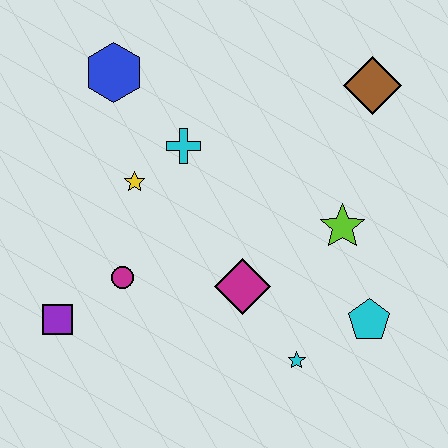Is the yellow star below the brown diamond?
Yes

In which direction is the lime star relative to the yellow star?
The lime star is to the right of the yellow star.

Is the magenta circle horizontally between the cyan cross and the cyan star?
No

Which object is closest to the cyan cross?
The yellow star is closest to the cyan cross.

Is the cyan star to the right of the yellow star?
Yes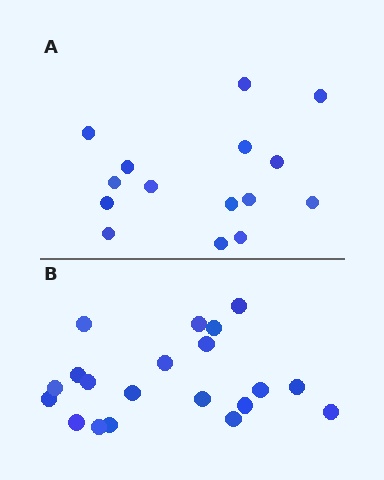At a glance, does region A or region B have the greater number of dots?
Region B (the bottom region) has more dots.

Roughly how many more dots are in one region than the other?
Region B has about 5 more dots than region A.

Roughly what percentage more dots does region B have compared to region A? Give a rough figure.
About 35% more.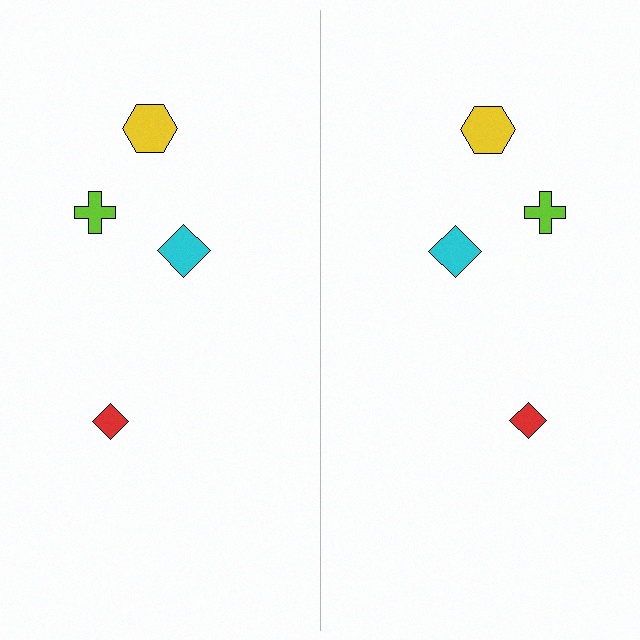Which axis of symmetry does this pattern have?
The pattern has a vertical axis of symmetry running through the center of the image.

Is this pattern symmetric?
Yes, this pattern has bilateral (reflection) symmetry.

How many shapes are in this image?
There are 8 shapes in this image.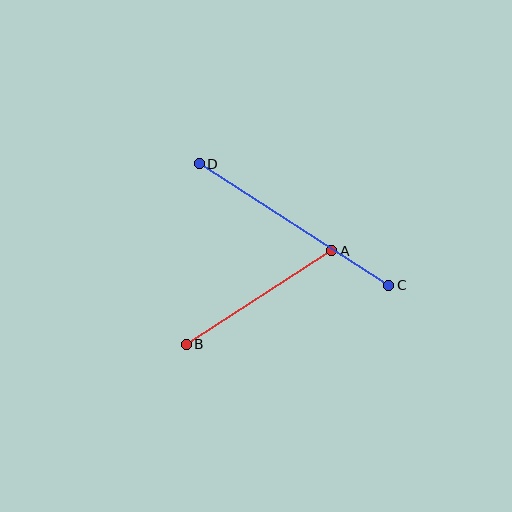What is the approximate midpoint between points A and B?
The midpoint is at approximately (259, 298) pixels.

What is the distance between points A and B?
The distance is approximately 173 pixels.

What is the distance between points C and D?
The distance is approximately 225 pixels.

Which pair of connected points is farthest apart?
Points C and D are farthest apart.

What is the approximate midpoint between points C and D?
The midpoint is at approximately (294, 224) pixels.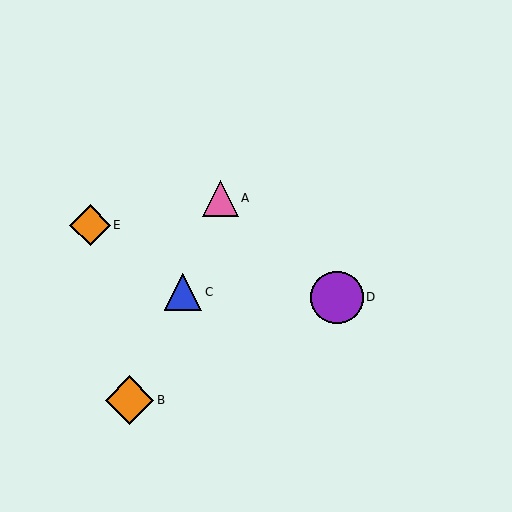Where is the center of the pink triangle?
The center of the pink triangle is at (220, 198).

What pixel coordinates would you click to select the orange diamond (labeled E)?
Click at (90, 225) to select the orange diamond E.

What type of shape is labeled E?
Shape E is an orange diamond.